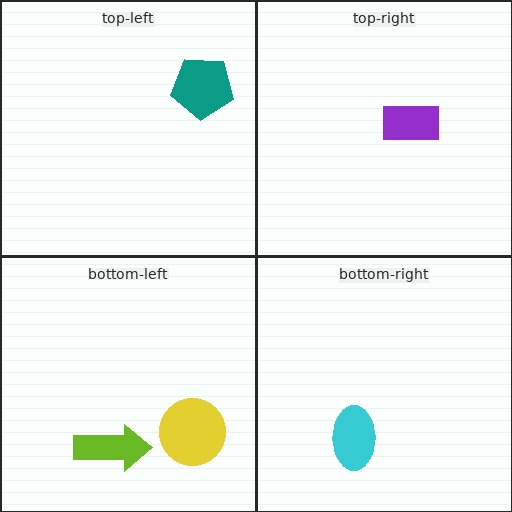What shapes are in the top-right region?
The purple rectangle.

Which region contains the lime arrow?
The bottom-left region.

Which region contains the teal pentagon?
The top-left region.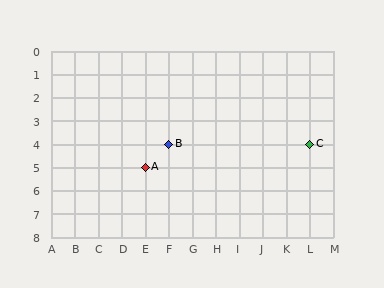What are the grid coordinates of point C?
Point C is at grid coordinates (L, 4).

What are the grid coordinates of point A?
Point A is at grid coordinates (E, 5).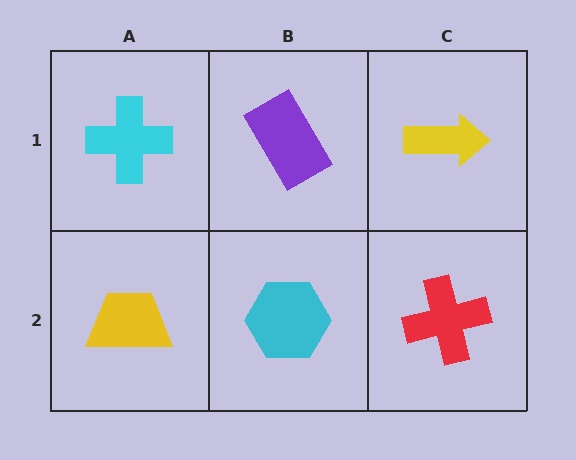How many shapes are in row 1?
3 shapes.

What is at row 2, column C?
A red cross.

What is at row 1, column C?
A yellow arrow.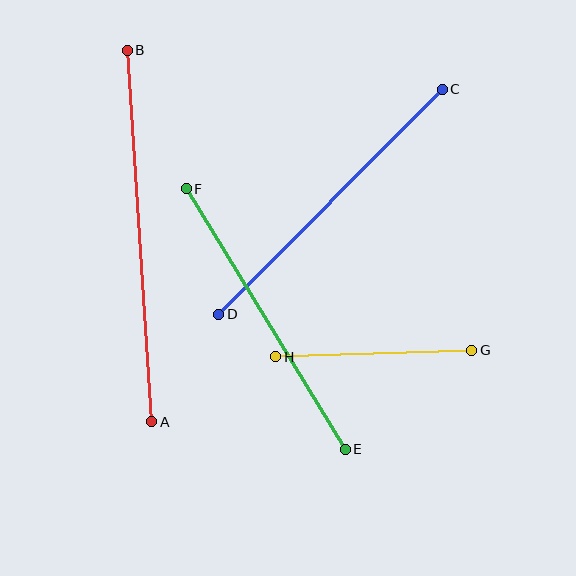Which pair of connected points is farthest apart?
Points A and B are farthest apart.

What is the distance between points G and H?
The distance is approximately 196 pixels.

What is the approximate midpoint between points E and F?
The midpoint is at approximately (266, 319) pixels.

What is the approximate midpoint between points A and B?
The midpoint is at approximately (139, 236) pixels.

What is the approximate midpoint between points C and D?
The midpoint is at approximately (331, 202) pixels.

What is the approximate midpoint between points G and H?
The midpoint is at approximately (374, 353) pixels.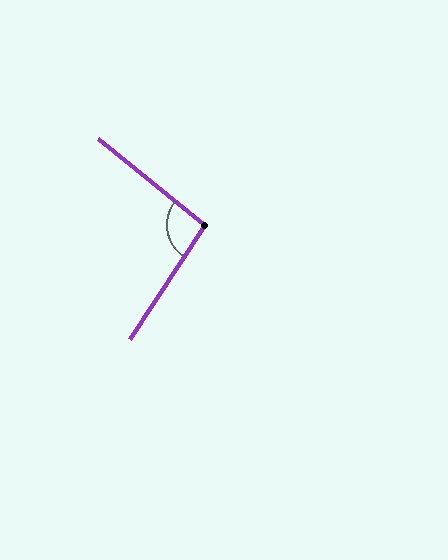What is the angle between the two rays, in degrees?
Approximately 95 degrees.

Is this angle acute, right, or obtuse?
It is obtuse.